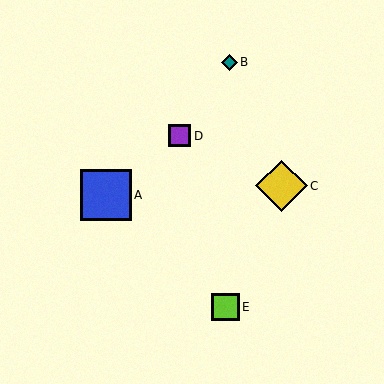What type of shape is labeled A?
Shape A is a blue square.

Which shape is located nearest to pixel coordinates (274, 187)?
The yellow diamond (labeled C) at (282, 186) is nearest to that location.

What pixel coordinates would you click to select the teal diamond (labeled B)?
Click at (229, 62) to select the teal diamond B.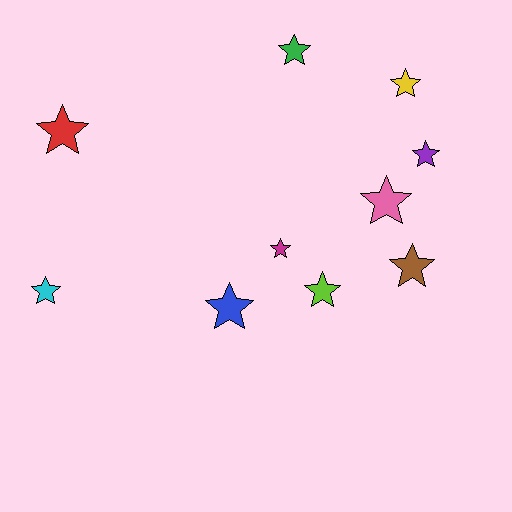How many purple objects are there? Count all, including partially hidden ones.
There is 1 purple object.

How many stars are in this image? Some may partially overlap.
There are 10 stars.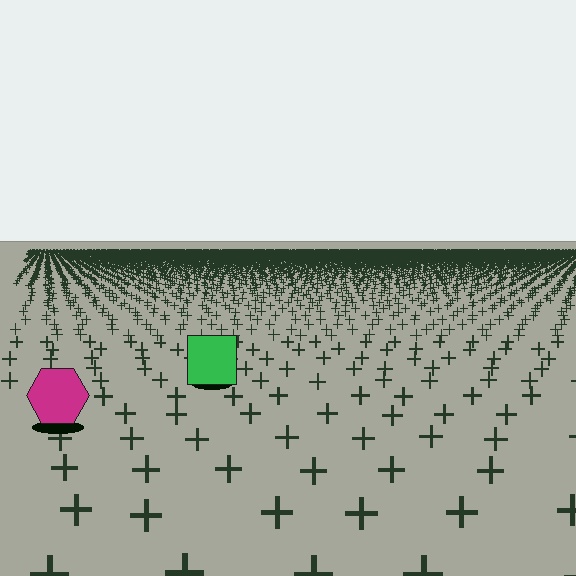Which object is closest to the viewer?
The magenta hexagon is closest. The texture marks near it are larger and more spread out.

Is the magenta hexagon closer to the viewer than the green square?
Yes. The magenta hexagon is closer — you can tell from the texture gradient: the ground texture is coarser near it.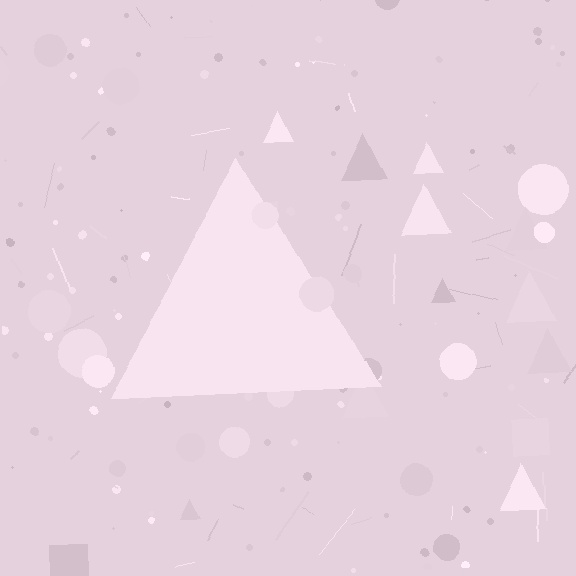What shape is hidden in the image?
A triangle is hidden in the image.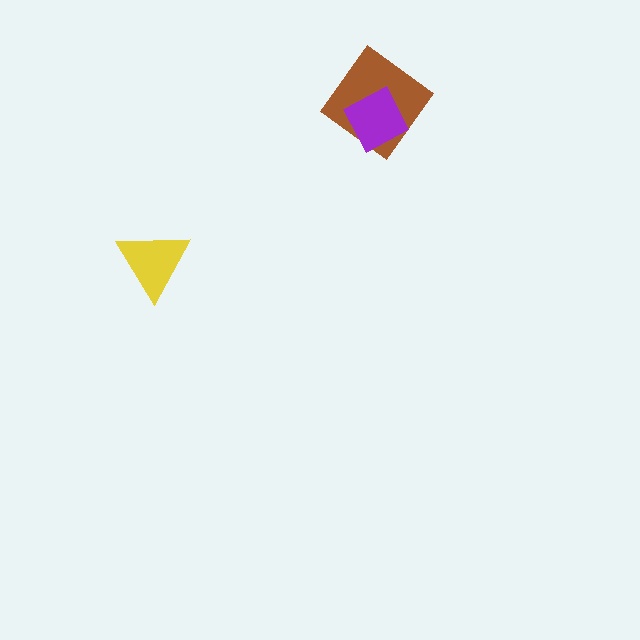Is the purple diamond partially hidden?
No, no other shape covers it.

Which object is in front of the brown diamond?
The purple diamond is in front of the brown diamond.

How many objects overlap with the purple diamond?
1 object overlaps with the purple diamond.